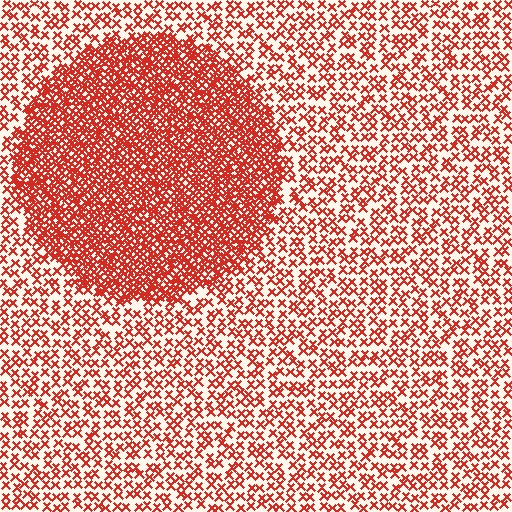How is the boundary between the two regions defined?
The boundary is defined by a change in element density (approximately 2.5x ratio). All elements are the same color, size, and shape.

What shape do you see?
I see a circle.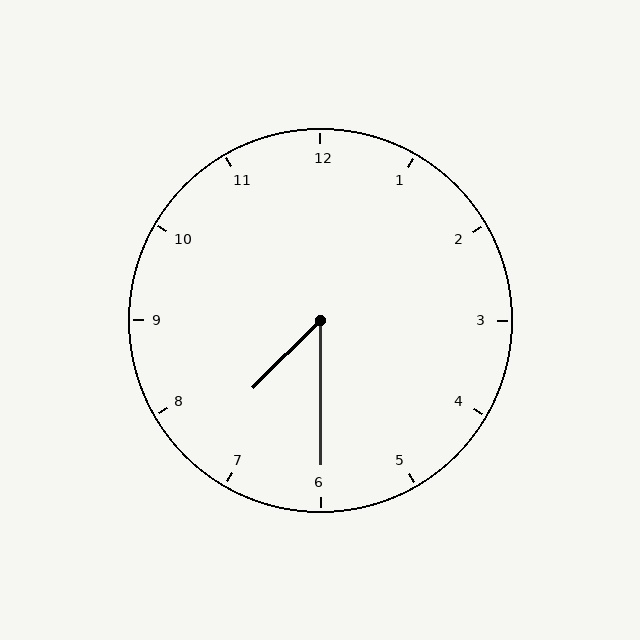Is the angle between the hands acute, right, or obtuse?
It is acute.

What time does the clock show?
7:30.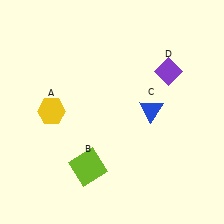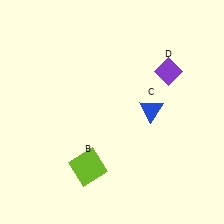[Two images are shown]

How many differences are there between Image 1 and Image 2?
There is 1 difference between the two images.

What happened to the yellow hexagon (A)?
The yellow hexagon (A) was removed in Image 2. It was in the top-left area of Image 1.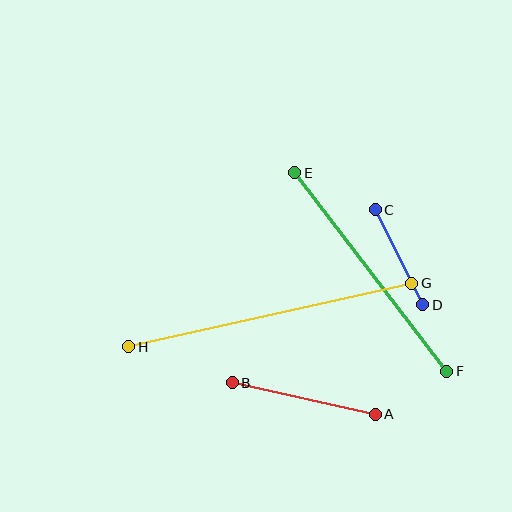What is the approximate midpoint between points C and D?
The midpoint is at approximately (399, 257) pixels.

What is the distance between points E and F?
The distance is approximately 250 pixels.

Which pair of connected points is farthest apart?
Points G and H are farthest apart.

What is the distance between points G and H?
The distance is approximately 290 pixels.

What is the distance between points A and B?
The distance is approximately 146 pixels.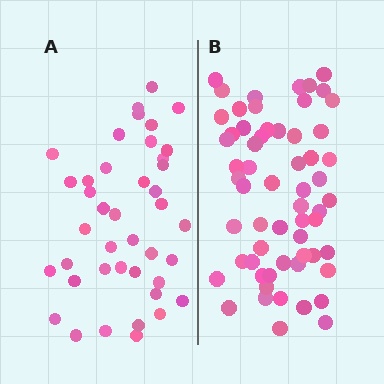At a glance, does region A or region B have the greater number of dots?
Region B (the right region) has more dots.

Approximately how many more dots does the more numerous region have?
Region B has approximately 20 more dots than region A.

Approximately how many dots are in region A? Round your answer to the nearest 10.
About 40 dots. (The exact count is 41, which rounds to 40.)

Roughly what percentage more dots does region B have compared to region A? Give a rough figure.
About 45% more.